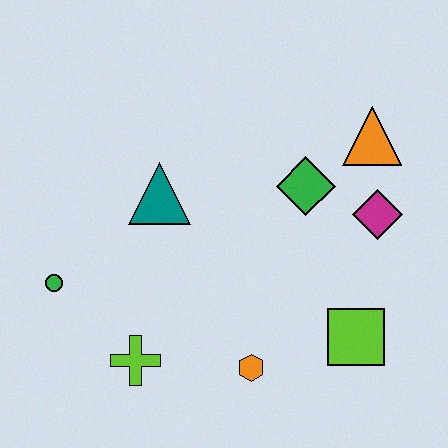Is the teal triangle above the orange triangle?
No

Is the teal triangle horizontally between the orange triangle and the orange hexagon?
No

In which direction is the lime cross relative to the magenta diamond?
The lime cross is to the left of the magenta diamond.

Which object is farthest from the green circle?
The orange triangle is farthest from the green circle.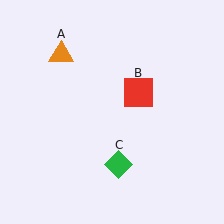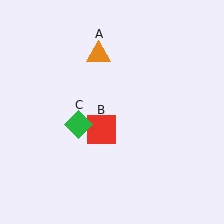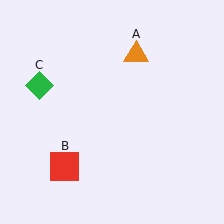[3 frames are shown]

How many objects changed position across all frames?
3 objects changed position: orange triangle (object A), red square (object B), green diamond (object C).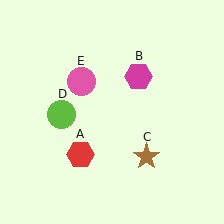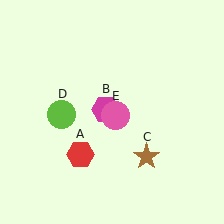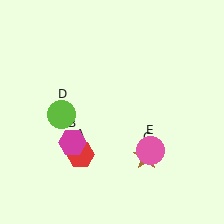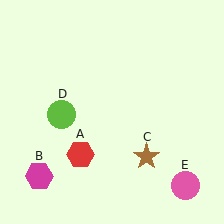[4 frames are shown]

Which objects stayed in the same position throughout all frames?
Red hexagon (object A) and brown star (object C) and lime circle (object D) remained stationary.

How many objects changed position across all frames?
2 objects changed position: magenta hexagon (object B), pink circle (object E).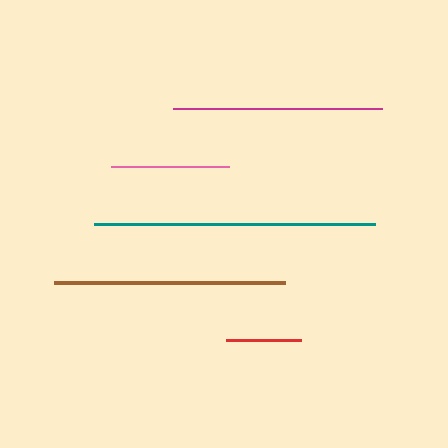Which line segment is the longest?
The teal line is the longest at approximately 280 pixels.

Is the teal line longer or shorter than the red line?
The teal line is longer than the red line.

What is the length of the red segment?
The red segment is approximately 75 pixels long.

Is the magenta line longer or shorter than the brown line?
The brown line is longer than the magenta line.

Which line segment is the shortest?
The red line is the shortest at approximately 75 pixels.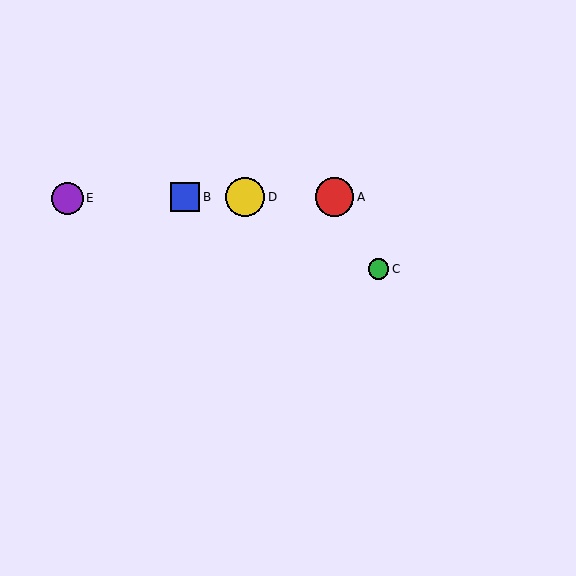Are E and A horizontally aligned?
Yes, both are at y≈198.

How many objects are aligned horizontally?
4 objects (A, B, D, E) are aligned horizontally.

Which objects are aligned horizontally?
Objects A, B, D, E are aligned horizontally.